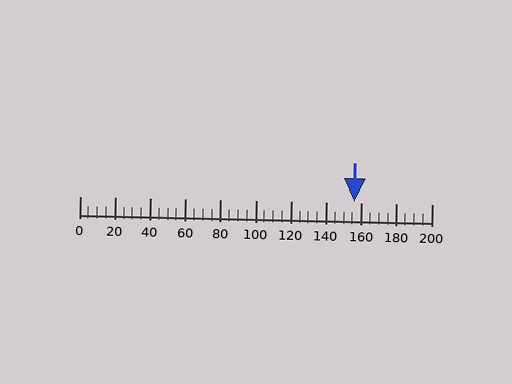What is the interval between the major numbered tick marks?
The major tick marks are spaced 20 units apart.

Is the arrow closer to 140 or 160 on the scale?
The arrow is closer to 160.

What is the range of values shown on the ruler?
The ruler shows values from 0 to 200.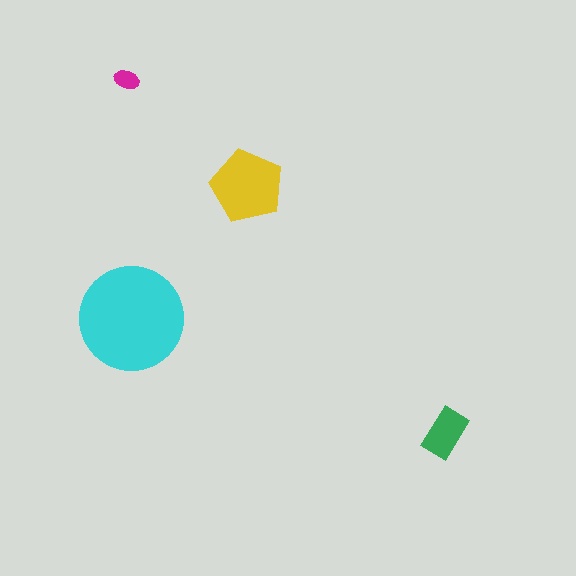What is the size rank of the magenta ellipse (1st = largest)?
4th.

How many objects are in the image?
There are 4 objects in the image.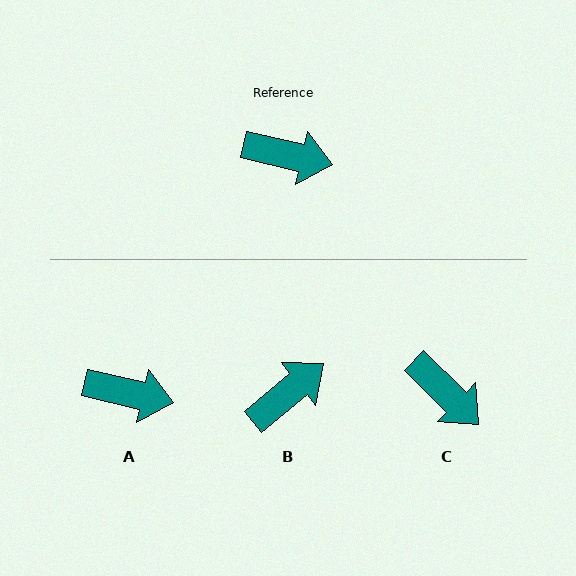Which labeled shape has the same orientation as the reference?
A.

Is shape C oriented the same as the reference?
No, it is off by about 32 degrees.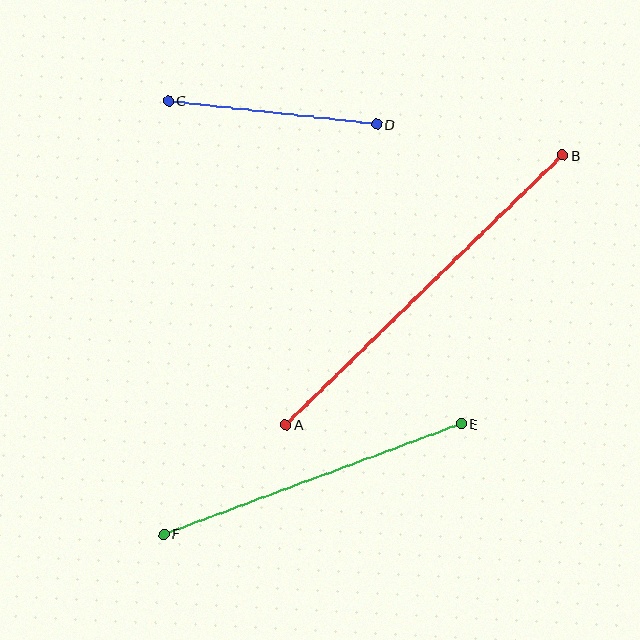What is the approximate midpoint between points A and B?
The midpoint is at approximately (424, 290) pixels.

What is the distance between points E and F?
The distance is approximately 318 pixels.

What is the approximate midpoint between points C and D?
The midpoint is at approximately (272, 113) pixels.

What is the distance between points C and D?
The distance is approximately 210 pixels.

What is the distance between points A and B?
The distance is approximately 386 pixels.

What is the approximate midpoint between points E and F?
The midpoint is at approximately (313, 479) pixels.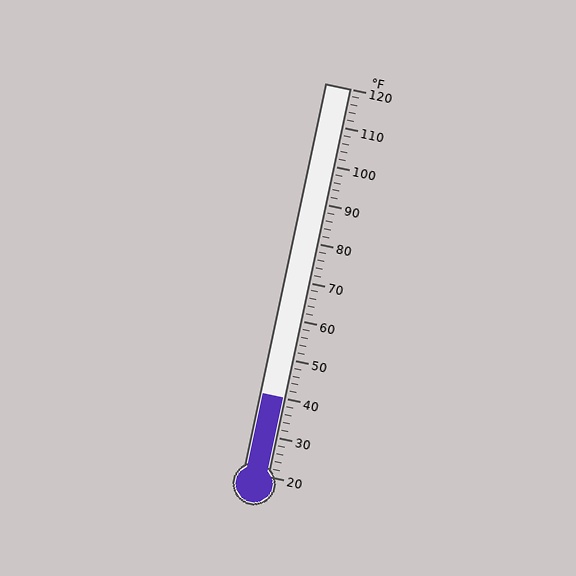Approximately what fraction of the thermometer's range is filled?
The thermometer is filled to approximately 20% of its range.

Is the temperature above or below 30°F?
The temperature is above 30°F.